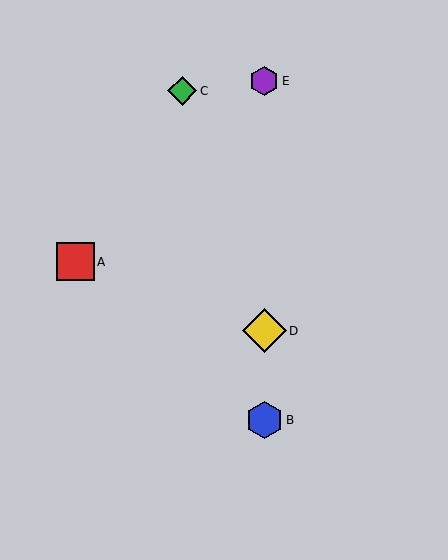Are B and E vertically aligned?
Yes, both are at x≈264.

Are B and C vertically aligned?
No, B is at x≈264 and C is at x≈182.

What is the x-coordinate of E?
Object E is at x≈264.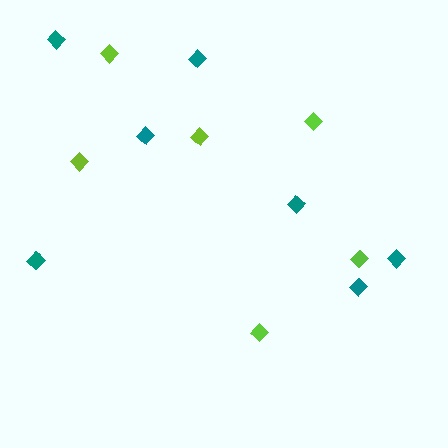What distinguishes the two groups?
There are 2 groups: one group of lime diamonds (6) and one group of teal diamonds (7).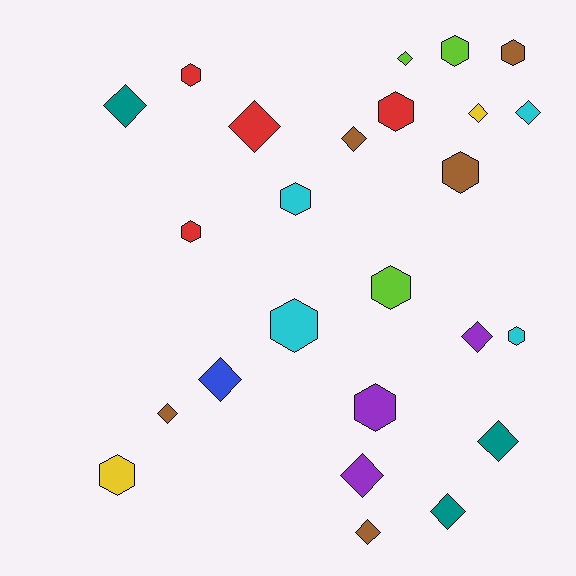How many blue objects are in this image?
There is 1 blue object.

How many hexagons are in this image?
There are 12 hexagons.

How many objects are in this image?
There are 25 objects.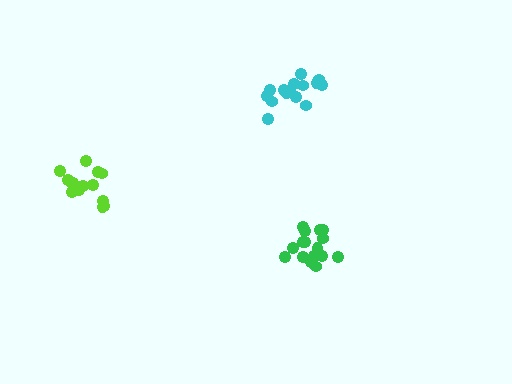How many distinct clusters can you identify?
There are 3 distinct clusters.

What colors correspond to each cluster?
The clusters are colored: lime, green, cyan.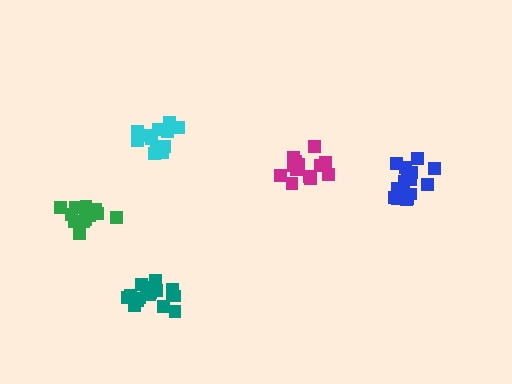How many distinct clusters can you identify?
There are 5 distinct clusters.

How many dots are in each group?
Group 1: 12 dots, Group 2: 18 dots, Group 3: 13 dots, Group 4: 15 dots, Group 5: 13 dots (71 total).